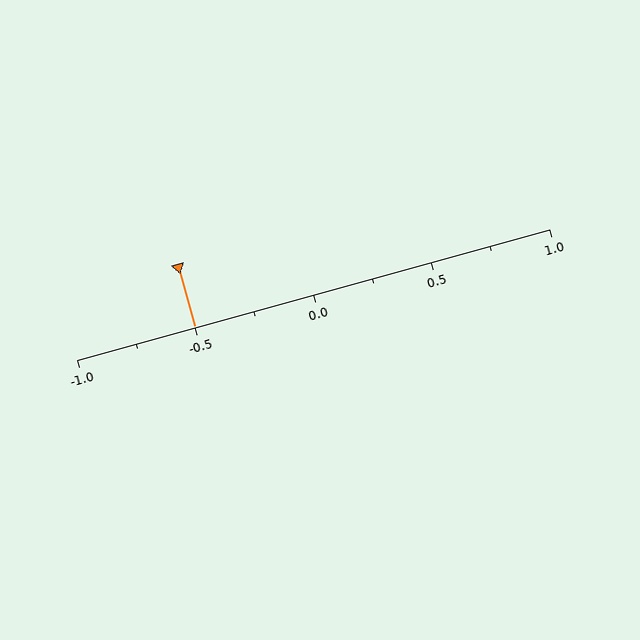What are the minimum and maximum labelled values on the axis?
The axis runs from -1.0 to 1.0.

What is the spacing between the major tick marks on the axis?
The major ticks are spaced 0.5 apart.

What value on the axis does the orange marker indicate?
The marker indicates approximately -0.5.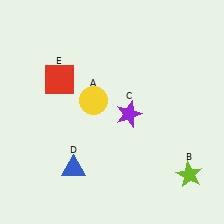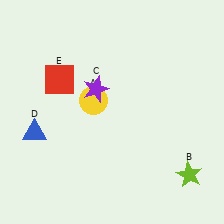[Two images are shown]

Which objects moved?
The objects that moved are: the purple star (C), the blue triangle (D).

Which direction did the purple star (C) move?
The purple star (C) moved left.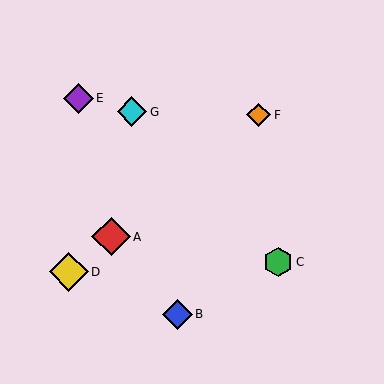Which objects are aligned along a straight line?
Objects A, D, F are aligned along a straight line.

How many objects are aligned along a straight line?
3 objects (A, D, F) are aligned along a straight line.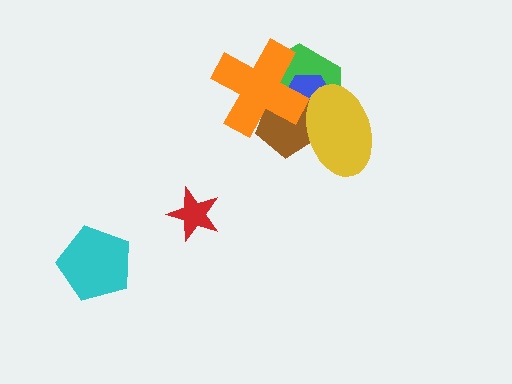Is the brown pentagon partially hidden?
Yes, it is partially covered by another shape.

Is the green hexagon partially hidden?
Yes, it is partially covered by another shape.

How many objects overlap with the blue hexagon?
4 objects overlap with the blue hexagon.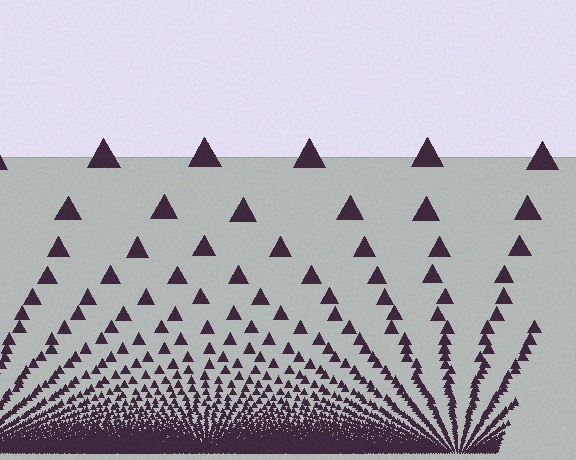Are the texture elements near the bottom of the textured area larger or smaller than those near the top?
Smaller. The gradient is inverted — elements near the bottom are smaller and denser.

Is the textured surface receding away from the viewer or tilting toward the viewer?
The surface appears to tilt toward the viewer. Texture elements get larger and sparser toward the top.